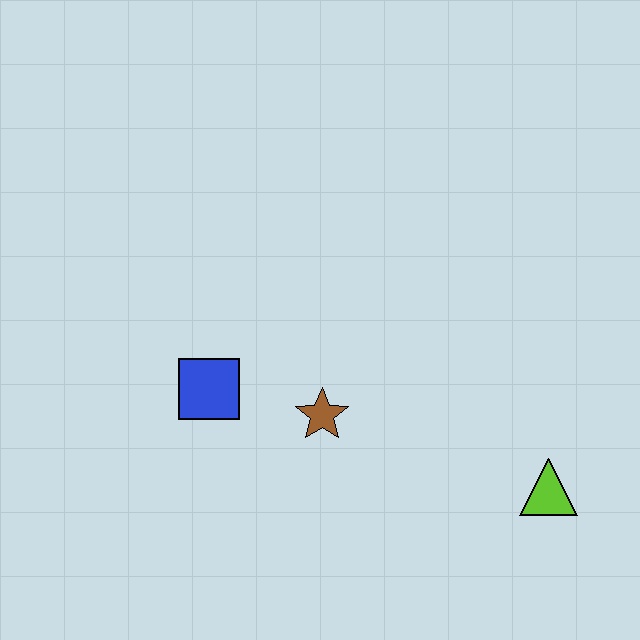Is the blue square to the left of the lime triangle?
Yes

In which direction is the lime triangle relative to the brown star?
The lime triangle is to the right of the brown star.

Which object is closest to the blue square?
The brown star is closest to the blue square.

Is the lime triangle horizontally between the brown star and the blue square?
No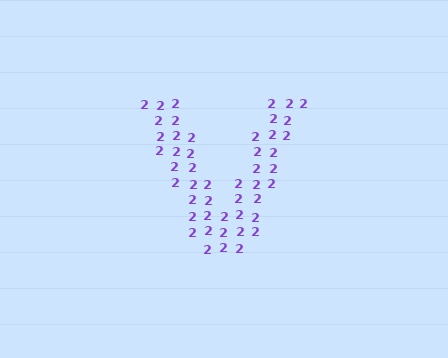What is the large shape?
The large shape is the letter V.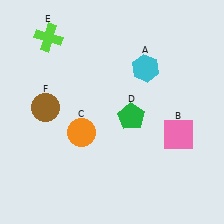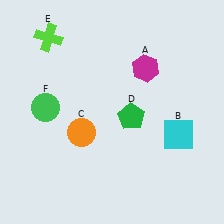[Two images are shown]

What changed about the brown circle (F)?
In Image 1, F is brown. In Image 2, it changed to green.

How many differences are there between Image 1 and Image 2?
There are 3 differences between the two images.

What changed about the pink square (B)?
In Image 1, B is pink. In Image 2, it changed to cyan.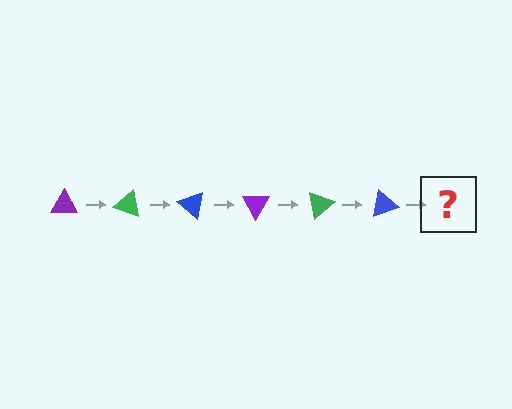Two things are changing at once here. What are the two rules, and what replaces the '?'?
The two rules are that it rotates 20 degrees each step and the color cycles through purple, green, and blue. The '?' should be a purple triangle, rotated 120 degrees from the start.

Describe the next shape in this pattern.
It should be a purple triangle, rotated 120 degrees from the start.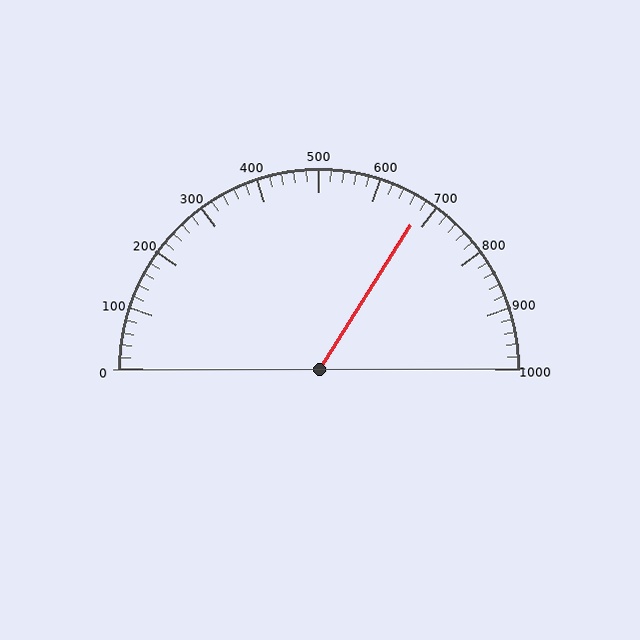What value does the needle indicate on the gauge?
The needle indicates approximately 680.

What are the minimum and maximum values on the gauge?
The gauge ranges from 0 to 1000.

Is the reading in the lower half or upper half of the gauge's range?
The reading is in the upper half of the range (0 to 1000).